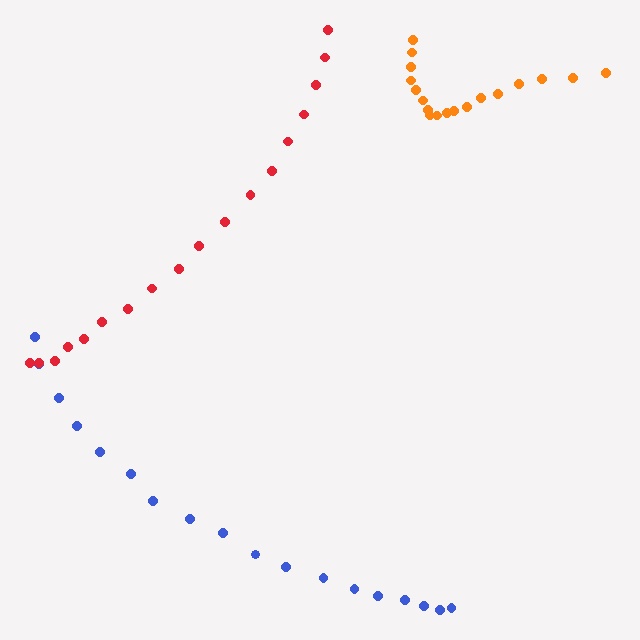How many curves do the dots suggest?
There are 3 distinct paths.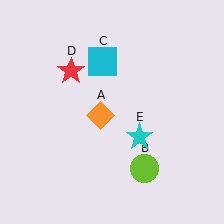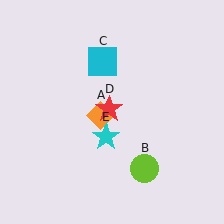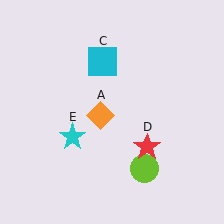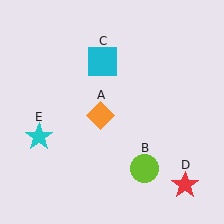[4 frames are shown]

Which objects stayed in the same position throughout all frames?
Orange diamond (object A) and lime circle (object B) and cyan square (object C) remained stationary.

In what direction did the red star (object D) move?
The red star (object D) moved down and to the right.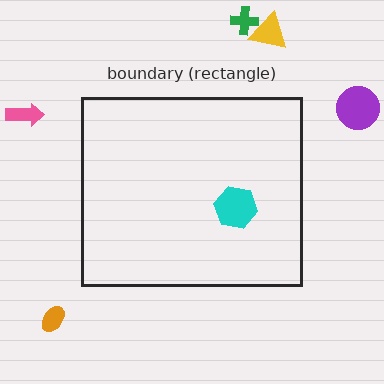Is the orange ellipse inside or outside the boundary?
Outside.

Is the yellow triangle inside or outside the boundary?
Outside.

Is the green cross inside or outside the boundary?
Outside.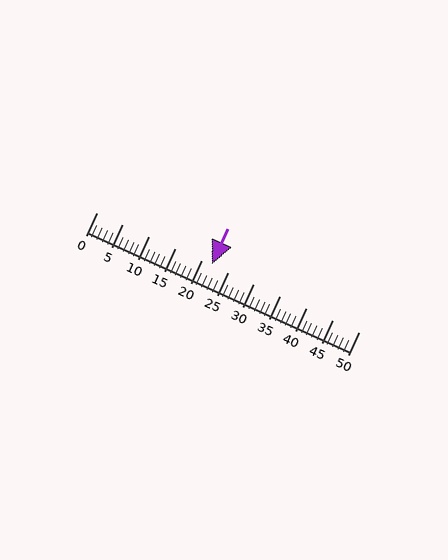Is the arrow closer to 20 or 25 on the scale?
The arrow is closer to 20.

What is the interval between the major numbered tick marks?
The major tick marks are spaced 5 units apart.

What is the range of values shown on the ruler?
The ruler shows values from 0 to 50.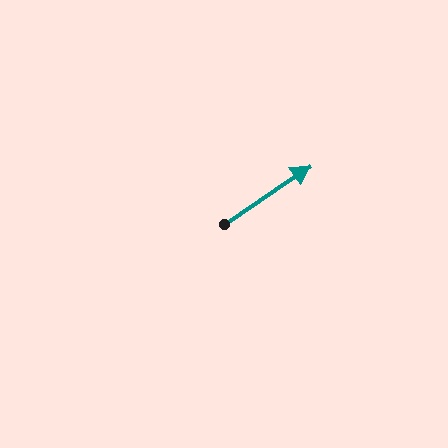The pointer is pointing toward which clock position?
Roughly 2 o'clock.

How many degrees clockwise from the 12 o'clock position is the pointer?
Approximately 56 degrees.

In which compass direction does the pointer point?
Northeast.